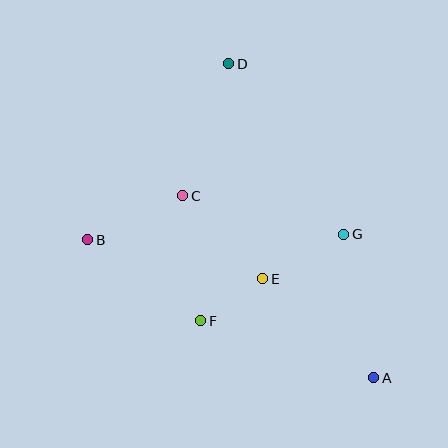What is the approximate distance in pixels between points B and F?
The distance between B and F is approximately 139 pixels.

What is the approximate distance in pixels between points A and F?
The distance between A and F is approximately 182 pixels.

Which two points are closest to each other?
Points E and F are closest to each other.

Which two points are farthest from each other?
Points A and D are farthest from each other.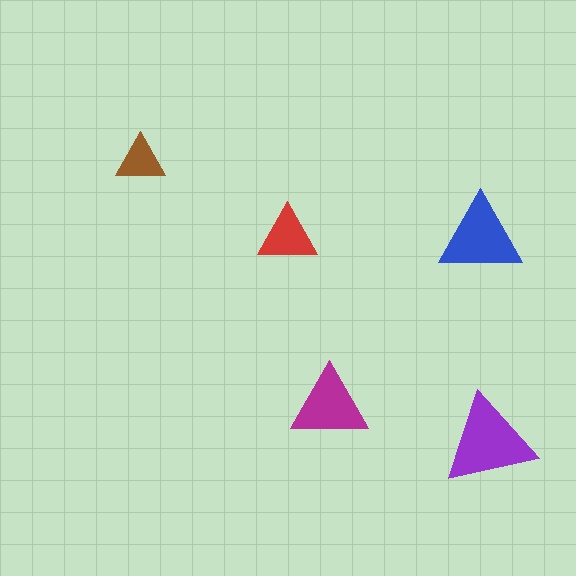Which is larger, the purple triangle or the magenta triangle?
The purple one.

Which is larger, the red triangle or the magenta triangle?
The magenta one.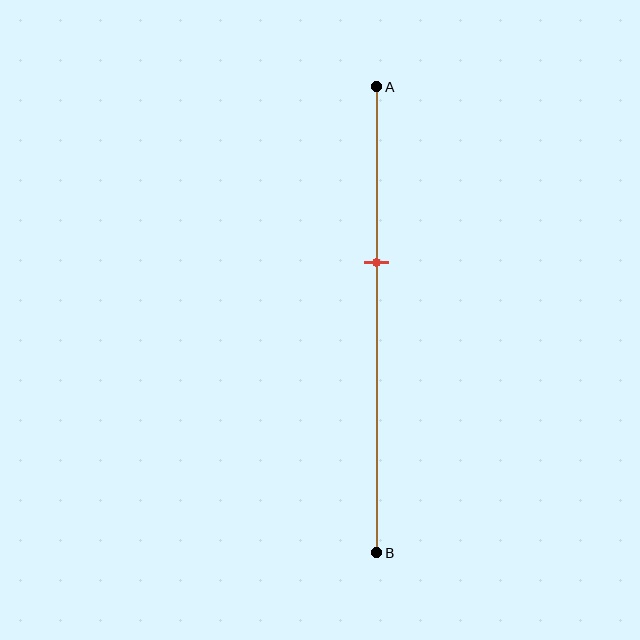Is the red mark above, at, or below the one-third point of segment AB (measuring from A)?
The red mark is below the one-third point of segment AB.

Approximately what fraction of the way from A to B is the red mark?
The red mark is approximately 40% of the way from A to B.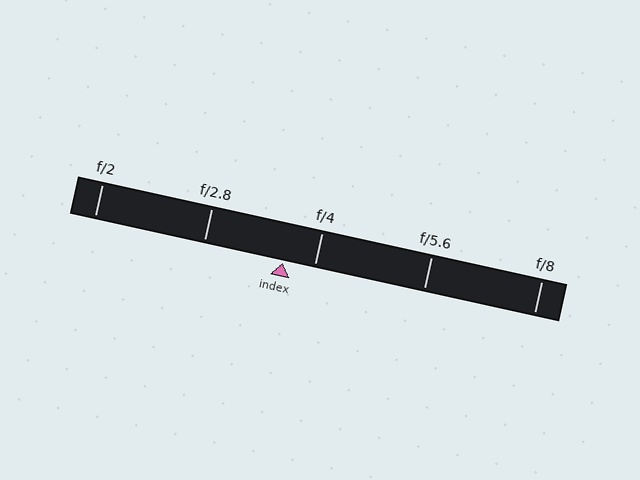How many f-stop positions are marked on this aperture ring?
There are 5 f-stop positions marked.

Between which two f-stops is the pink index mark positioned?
The index mark is between f/2.8 and f/4.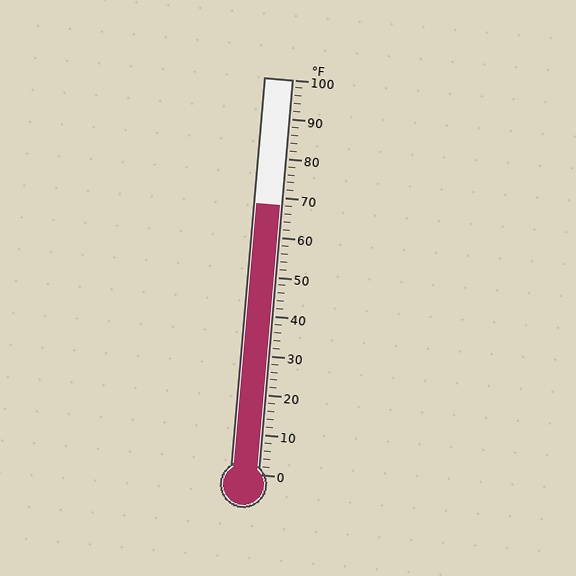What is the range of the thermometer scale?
The thermometer scale ranges from 0°F to 100°F.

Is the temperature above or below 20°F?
The temperature is above 20°F.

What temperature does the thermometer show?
The thermometer shows approximately 68°F.